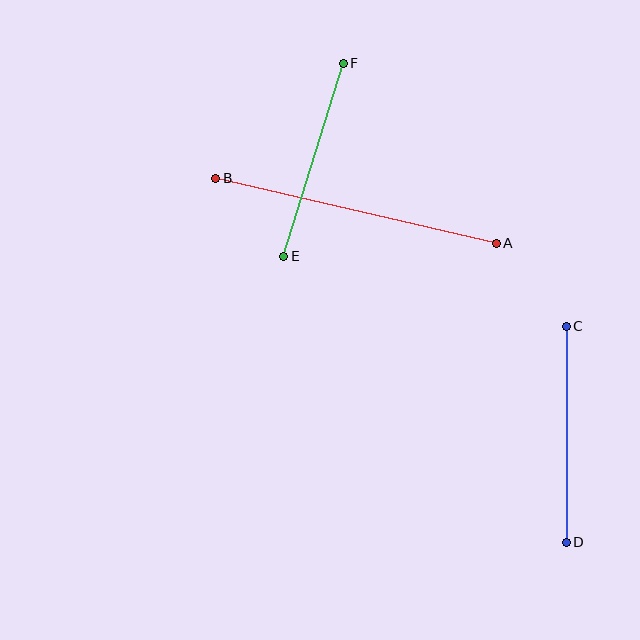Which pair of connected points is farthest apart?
Points A and B are farthest apart.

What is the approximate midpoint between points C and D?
The midpoint is at approximately (566, 434) pixels.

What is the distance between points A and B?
The distance is approximately 288 pixels.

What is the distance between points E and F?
The distance is approximately 202 pixels.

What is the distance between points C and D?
The distance is approximately 216 pixels.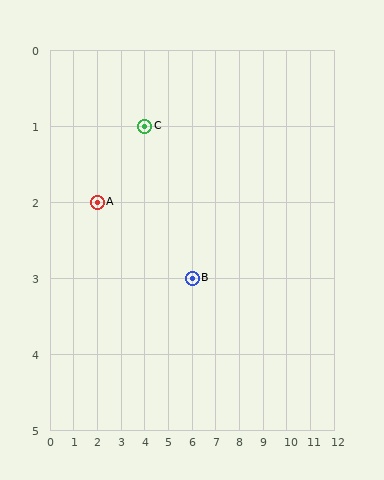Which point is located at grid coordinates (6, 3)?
Point B is at (6, 3).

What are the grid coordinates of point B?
Point B is at grid coordinates (6, 3).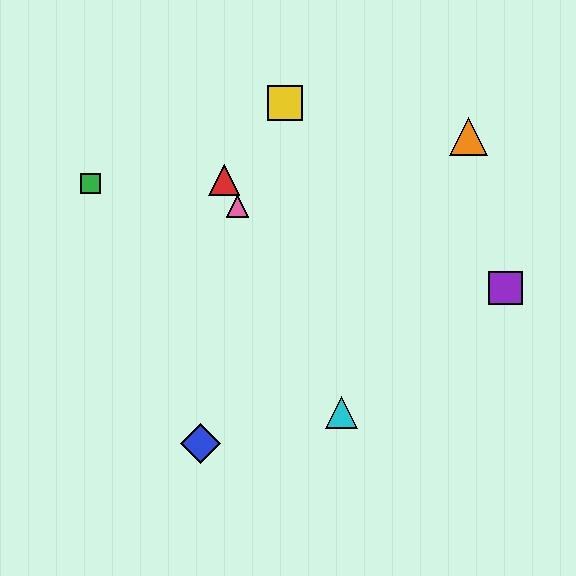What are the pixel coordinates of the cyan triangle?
The cyan triangle is at (341, 412).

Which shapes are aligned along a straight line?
The red triangle, the cyan triangle, the pink triangle are aligned along a straight line.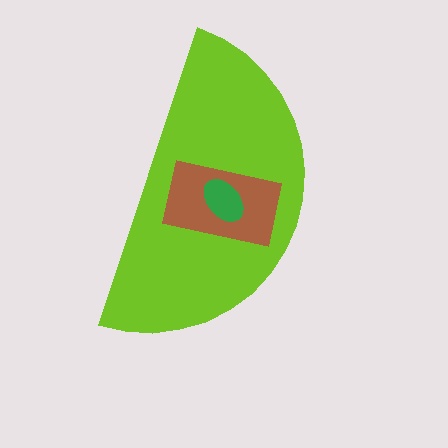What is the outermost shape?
The lime semicircle.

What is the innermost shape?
The green ellipse.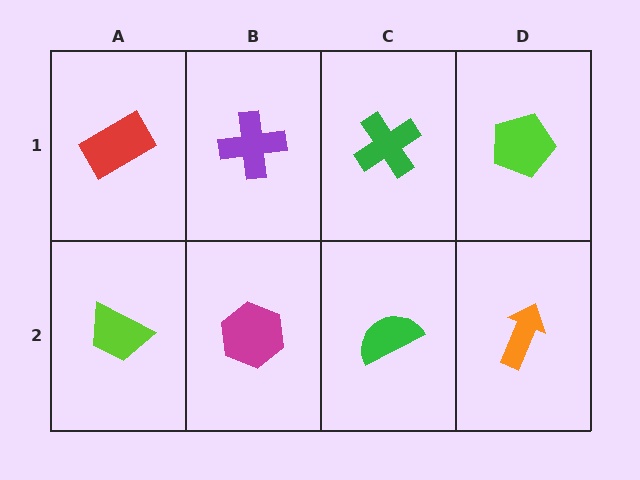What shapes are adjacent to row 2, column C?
A green cross (row 1, column C), a magenta hexagon (row 2, column B), an orange arrow (row 2, column D).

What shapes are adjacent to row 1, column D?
An orange arrow (row 2, column D), a green cross (row 1, column C).